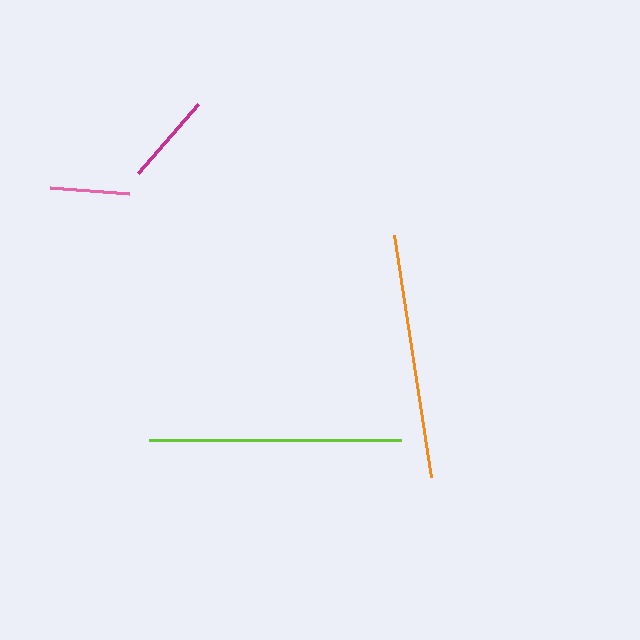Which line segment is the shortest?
The pink line is the shortest at approximately 79 pixels.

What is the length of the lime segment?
The lime segment is approximately 252 pixels long.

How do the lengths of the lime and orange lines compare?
The lime and orange lines are approximately the same length.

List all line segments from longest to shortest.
From longest to shortest: lime, orange, magenta, pink.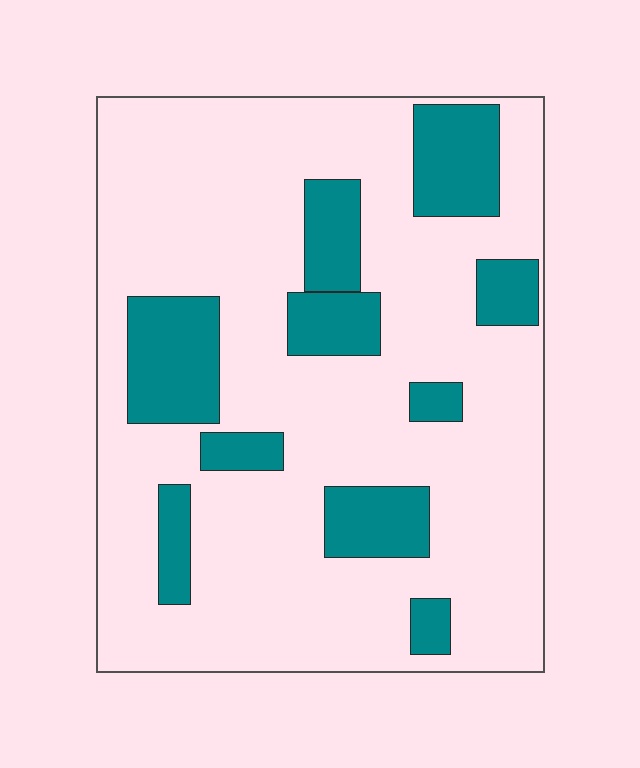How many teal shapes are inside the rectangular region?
10.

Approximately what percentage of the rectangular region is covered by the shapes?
Approximately 20%.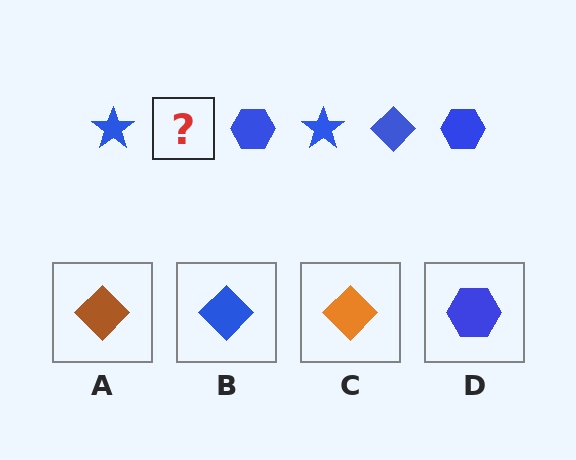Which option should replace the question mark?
Option B.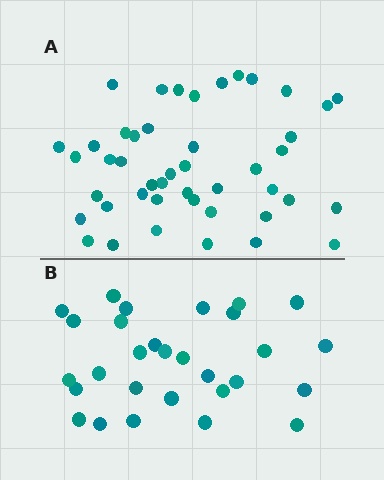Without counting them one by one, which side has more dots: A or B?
Region A (the top region) has more dots.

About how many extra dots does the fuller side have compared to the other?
Region A has approximately 15 more dots than region B.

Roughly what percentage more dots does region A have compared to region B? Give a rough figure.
About 55% more.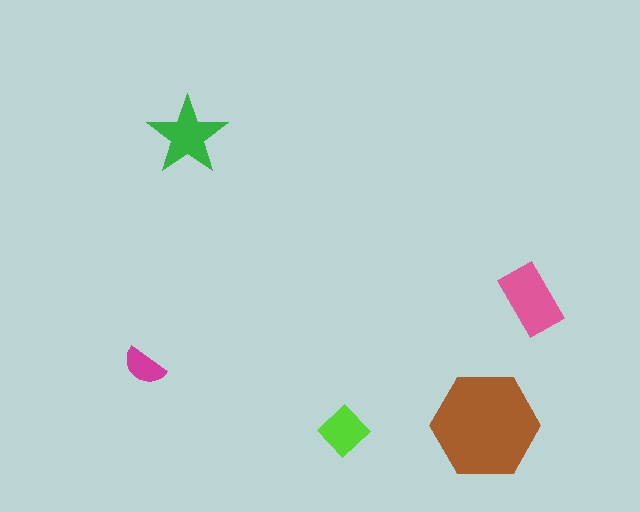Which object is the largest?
The brown hexagon.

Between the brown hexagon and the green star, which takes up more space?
The brown hexagon.